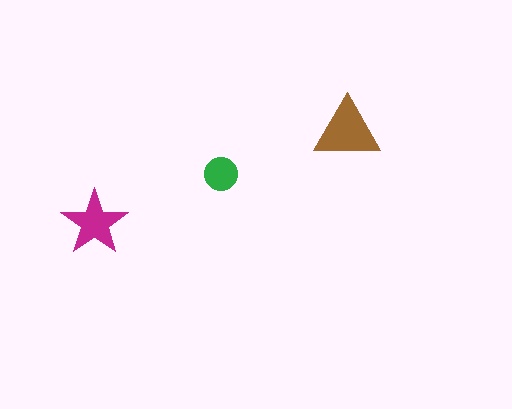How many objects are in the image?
There are 3 objects in the image.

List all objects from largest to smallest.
The brown triangle, the magenta star, the green circle.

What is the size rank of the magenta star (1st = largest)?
2nd.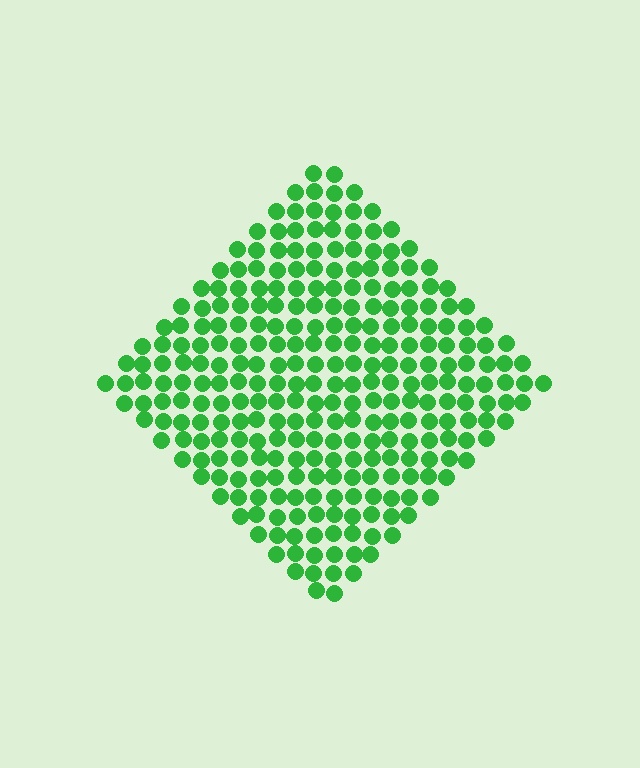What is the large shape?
The large shape is a diamond.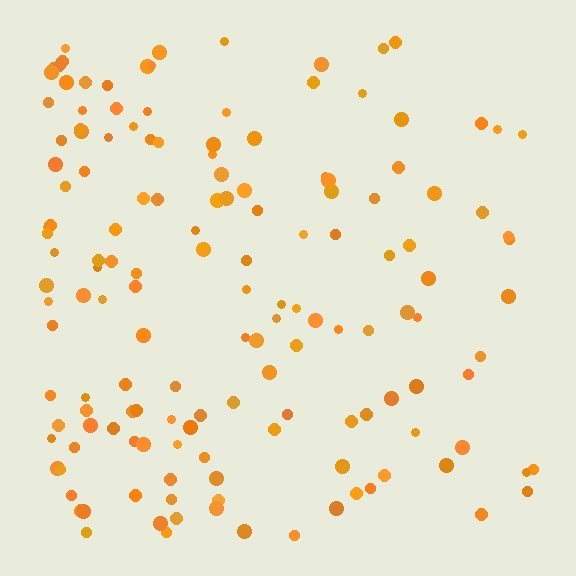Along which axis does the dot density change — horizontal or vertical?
Horizontal.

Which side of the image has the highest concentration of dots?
The left.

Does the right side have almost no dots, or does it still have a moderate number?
Still a moderate number, just noticeably fewer than the left.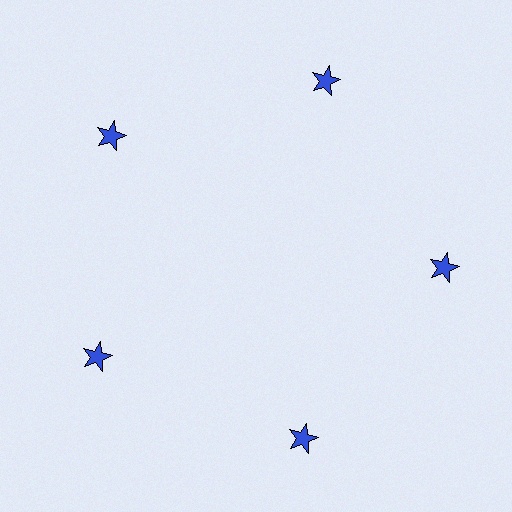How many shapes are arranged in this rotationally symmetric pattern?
There are 5 shapes, arranged in 5 groups of 1.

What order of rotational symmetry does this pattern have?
This pattern has 5-fold rotational symmetry.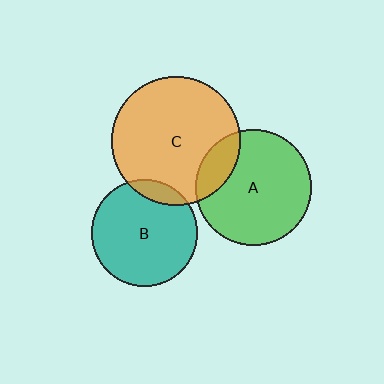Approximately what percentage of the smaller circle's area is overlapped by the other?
Approximately 10%.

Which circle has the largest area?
Circle C (orange).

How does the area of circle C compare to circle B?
Approximately 1.5 times.